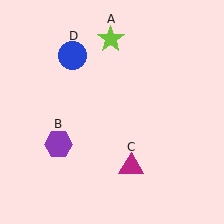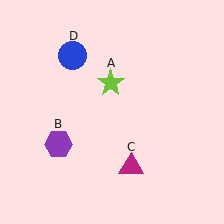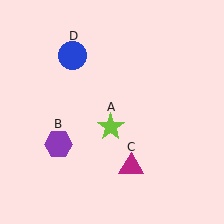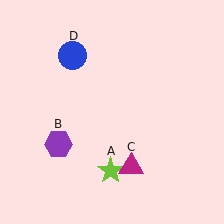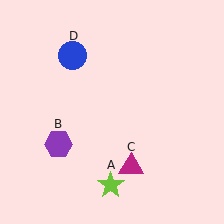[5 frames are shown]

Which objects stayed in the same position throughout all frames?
Purple hexagon (object B) and magenta triangle (object C) and blue circle (object D) remained stationary.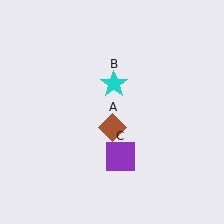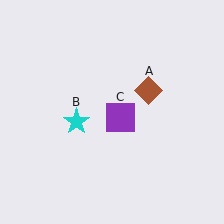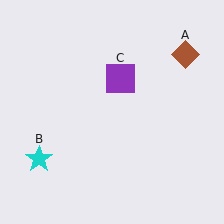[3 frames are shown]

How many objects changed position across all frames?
3 objects changed position: brown diamond (object A), cyan star (object B), purple square (object C).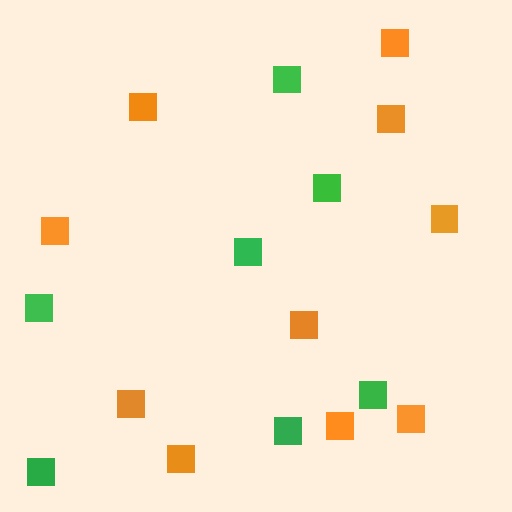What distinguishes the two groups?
There are 2 groups: one group of green squares (7) and one group of orange squares (10).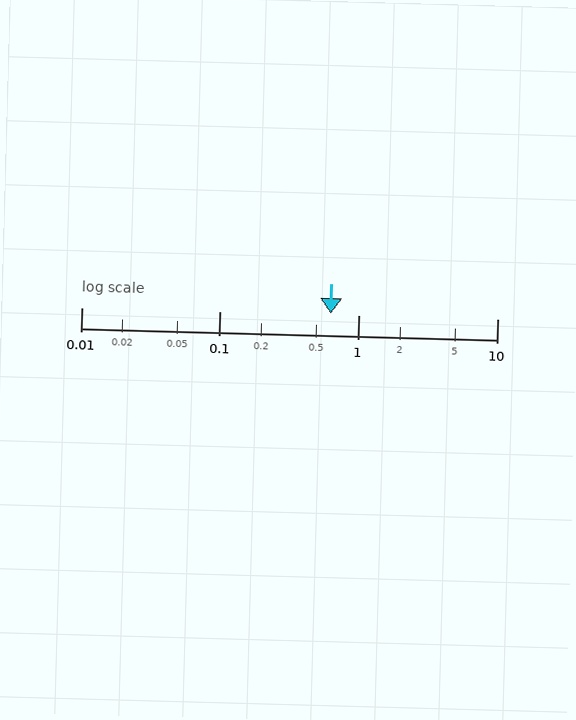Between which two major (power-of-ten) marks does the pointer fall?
The pointer is between 0.1 and 1.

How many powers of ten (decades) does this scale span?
The scale spans 3 decades, from 0.01 to 10.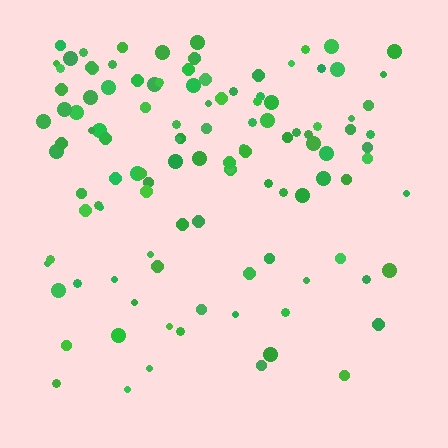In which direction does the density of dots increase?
From bottom to top, with the top side densest.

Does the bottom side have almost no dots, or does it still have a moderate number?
Still a moderate number, just noticeably fewer than the top.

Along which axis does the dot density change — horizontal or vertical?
Vertical.